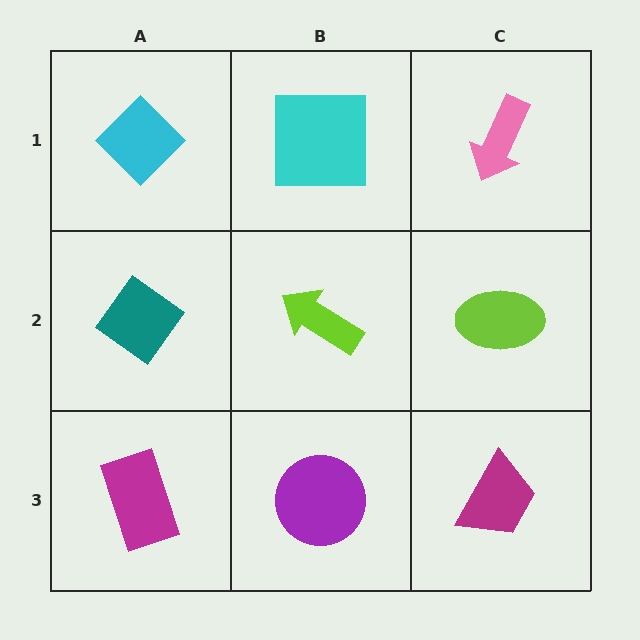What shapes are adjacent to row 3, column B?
A lime arrow (row 2, column B), a magenta rectangle (row 3, column A), a magenta trapezoid (row 3, column C).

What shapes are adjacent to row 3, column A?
A teal diamond (row 2, column A), a purple circle (row 3, column B).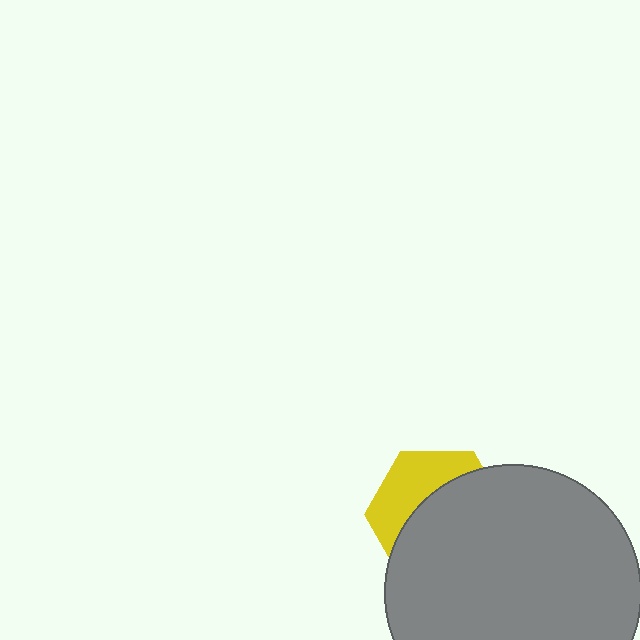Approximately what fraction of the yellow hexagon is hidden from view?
Roughly 63% of the yellow hexagon is hidden behind the gray circle.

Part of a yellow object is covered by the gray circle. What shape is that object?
It is a hexagon.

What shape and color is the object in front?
The object in front is a gray circle.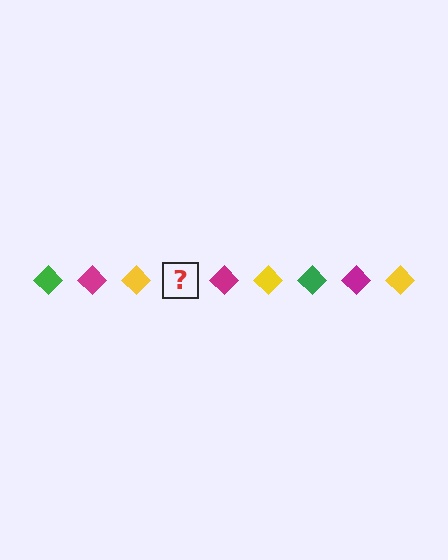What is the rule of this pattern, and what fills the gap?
The rule is that the pattern cycles through green, magenta, yellow diamonds. The gap should be filled with a green diamond.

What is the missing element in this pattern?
The missing element is a green diamond.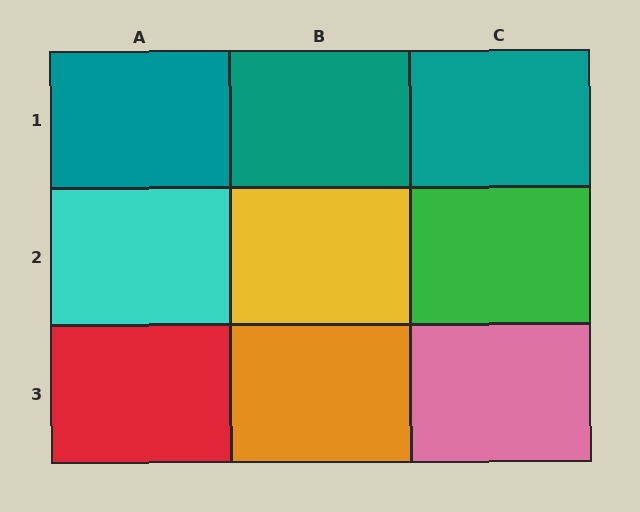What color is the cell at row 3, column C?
Pink.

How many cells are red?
1 cell is red.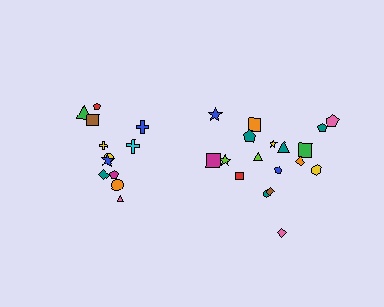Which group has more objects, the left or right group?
The right group.